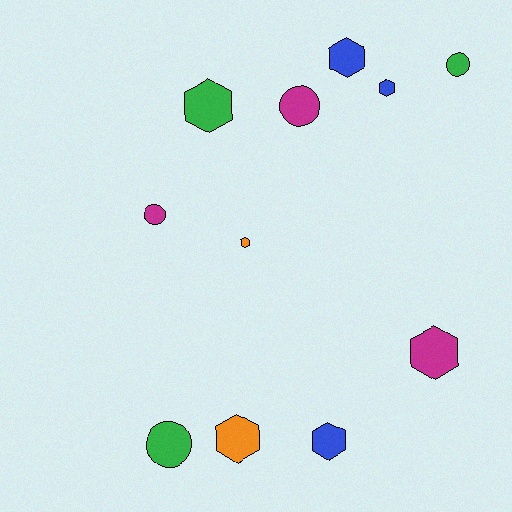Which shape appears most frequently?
Hexagon, with 7 objects.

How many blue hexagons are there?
There are 3 blue hexagons.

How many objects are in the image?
There are 11 objects.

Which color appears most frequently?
Blue, with 3 objects.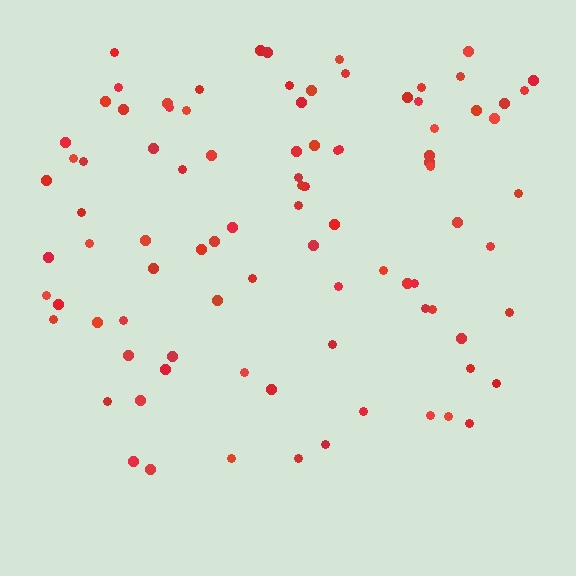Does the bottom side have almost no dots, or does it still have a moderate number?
Still a moderate number, just noticeably fewer than the top.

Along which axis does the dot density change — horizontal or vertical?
Vertical.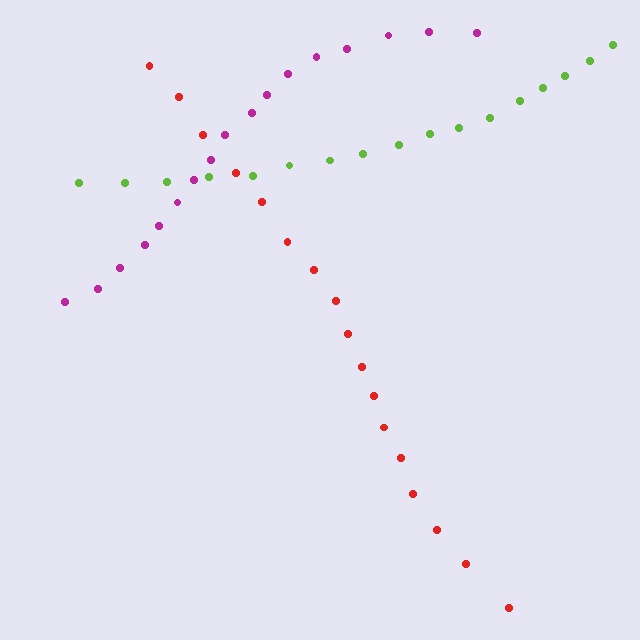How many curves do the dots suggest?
There are 3 distinct paths.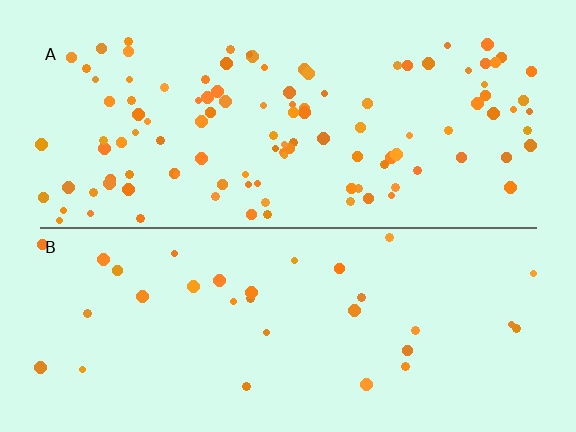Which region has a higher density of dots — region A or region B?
A (the top).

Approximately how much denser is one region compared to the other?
Approximately 3.5× — region A over region B.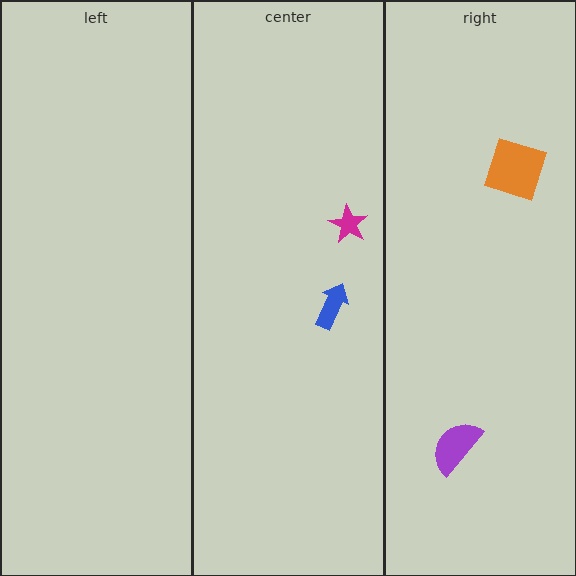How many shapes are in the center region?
2.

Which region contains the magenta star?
The center region.